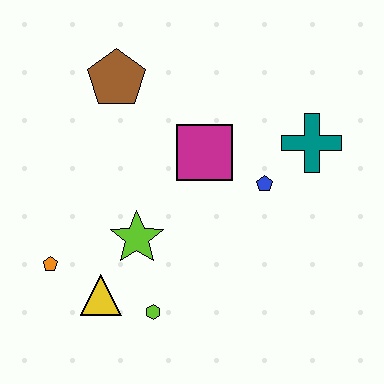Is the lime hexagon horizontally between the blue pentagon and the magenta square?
No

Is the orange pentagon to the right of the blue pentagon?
No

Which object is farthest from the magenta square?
The orange pentagon is farthest from the magenta square.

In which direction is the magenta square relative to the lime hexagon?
The magenta square is above the lime hexagon.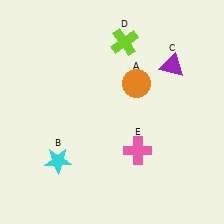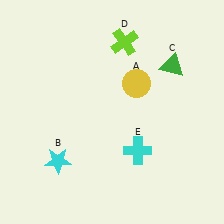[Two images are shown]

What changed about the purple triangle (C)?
In Image 1, C is purple. In Image 2, it changed to green.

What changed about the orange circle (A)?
In Image 1, A is orange. In Image 2, it changed to yellow.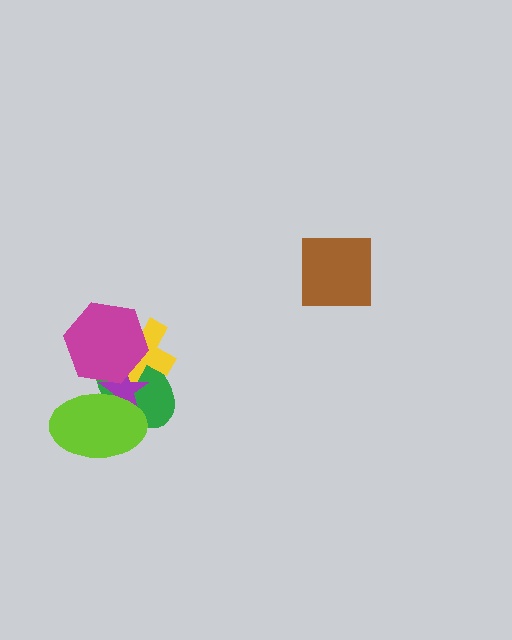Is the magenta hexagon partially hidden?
Yes, it is partially covered by another shape.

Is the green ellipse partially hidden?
Yes, it is partially covered by another shape.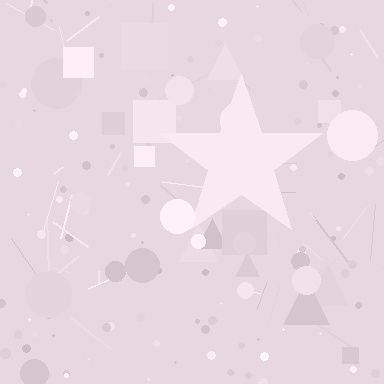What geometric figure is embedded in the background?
A star is embedded in the background.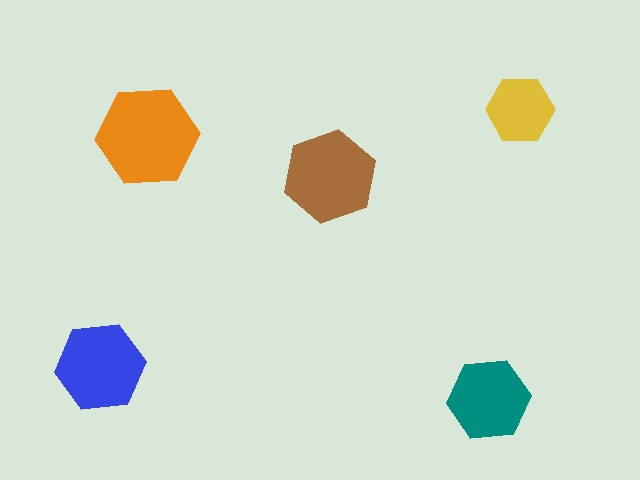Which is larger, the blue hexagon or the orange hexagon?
The orange one.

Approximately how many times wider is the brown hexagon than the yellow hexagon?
About 1.5 times wider.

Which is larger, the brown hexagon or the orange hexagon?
The orange one.